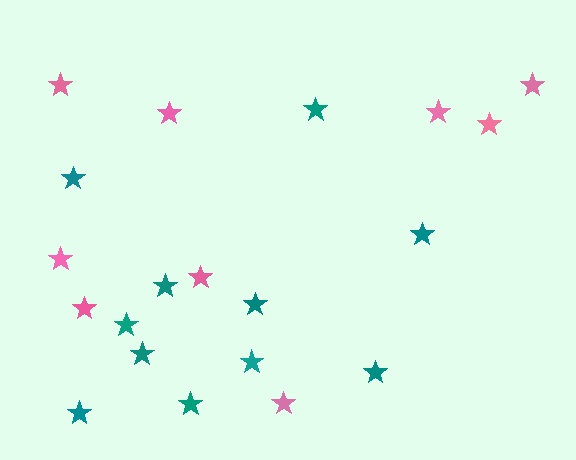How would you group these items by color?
There are 2 groups: one group of teal stars (11) and one group of pink stars (9).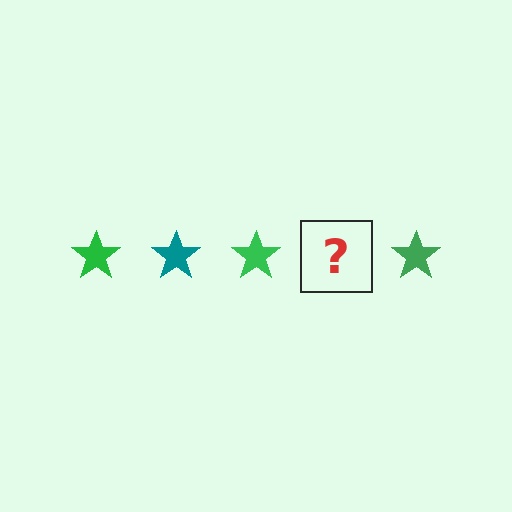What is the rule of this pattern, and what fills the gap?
The rule is that the pattern cycles through green, teal stars. The gap should be filled with a teal star.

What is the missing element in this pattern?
The missing element is a teal star.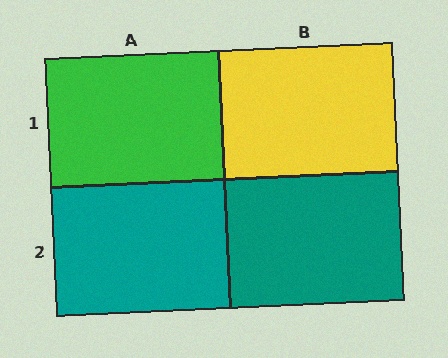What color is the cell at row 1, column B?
Yellow.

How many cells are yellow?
1 cell is yellow.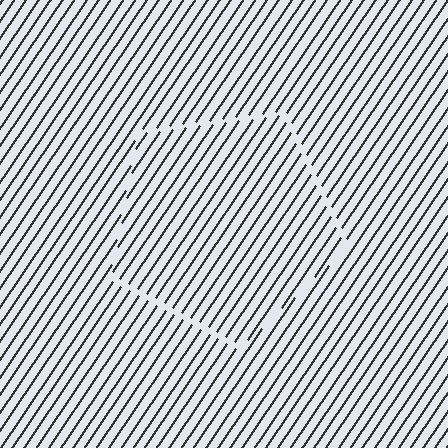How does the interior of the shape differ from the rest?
The interior of the shape contains the same grating, shifted by half a period — the contour is defined by the phase discontinuity where line-ends from the inner and outer gratings abut.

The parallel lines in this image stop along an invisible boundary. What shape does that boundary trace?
An illusory pentagon. The interior of the shape contains the same grating, shifted by half a period — the contour is defined by the phase discontinuity where line-ends from the inner and outer gratings abut.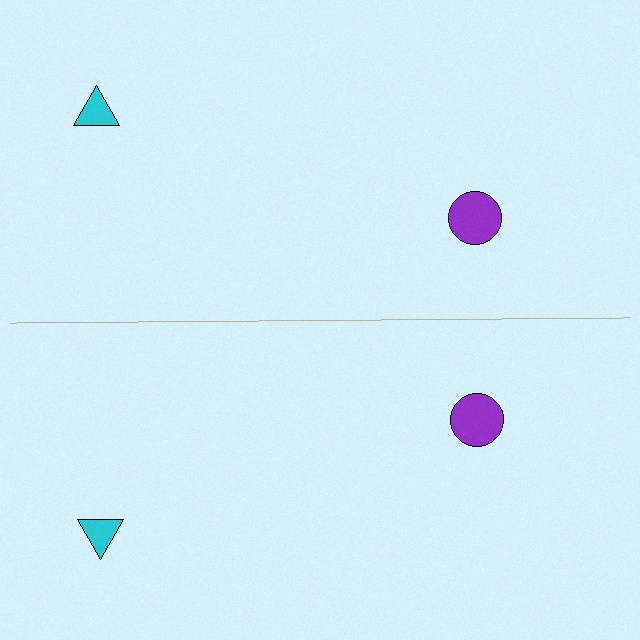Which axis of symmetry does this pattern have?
The pattern has a horizontal axis of symmetry running through the center of the image.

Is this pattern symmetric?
Yes, this pattern has bilateral (reflection) symmetry.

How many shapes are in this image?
There are 4 shapes in this image.